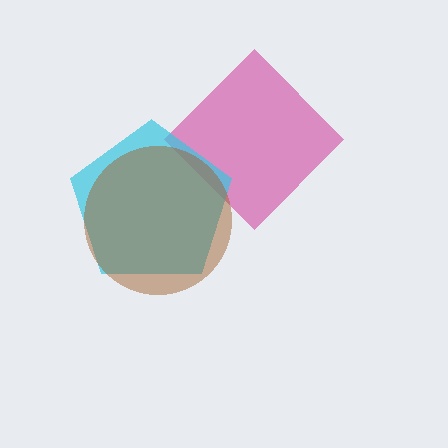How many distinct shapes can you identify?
There are 3 distinct shapes: a magenta diamond, a cyan pentagon, a brown circle.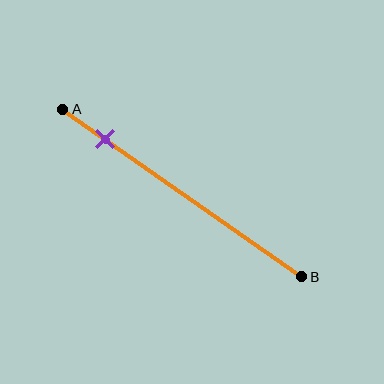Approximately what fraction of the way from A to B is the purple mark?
The purple mark is approximately 20% of the way from A to B.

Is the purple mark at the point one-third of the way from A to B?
No, the mark is at about 20% from A, not at the 33% one-third point.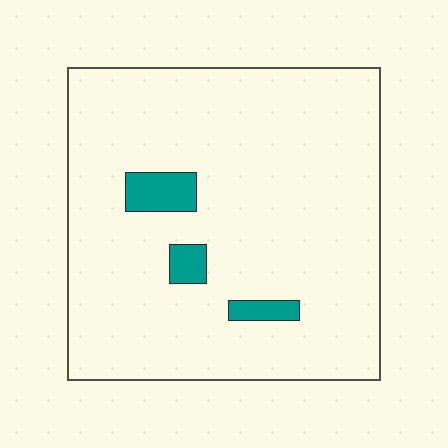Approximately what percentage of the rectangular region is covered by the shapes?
Approximately 5%.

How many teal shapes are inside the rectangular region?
3.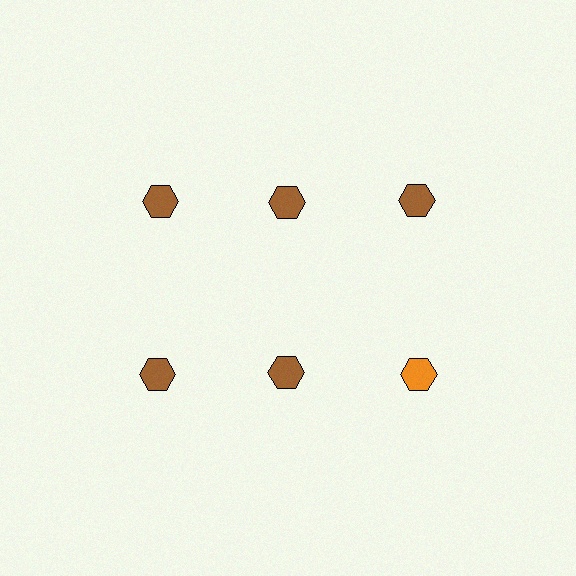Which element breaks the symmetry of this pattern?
The orange hexagon in the second row, center column breaks the symmetry. All other shapes are brown hexagons.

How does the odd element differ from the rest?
It has a different color: orange instead of brown.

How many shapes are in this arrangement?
There are 6 shapes arranged in a grid pattern.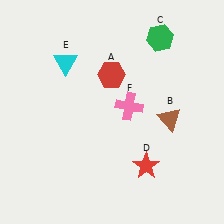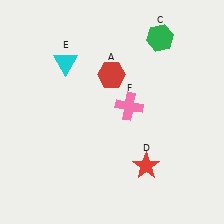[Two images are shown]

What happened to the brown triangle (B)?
The brown triangle (B) was removed in Image 2. It was in the bottom-right area of Image 1.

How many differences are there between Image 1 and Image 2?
There is 1 difference between the two images.